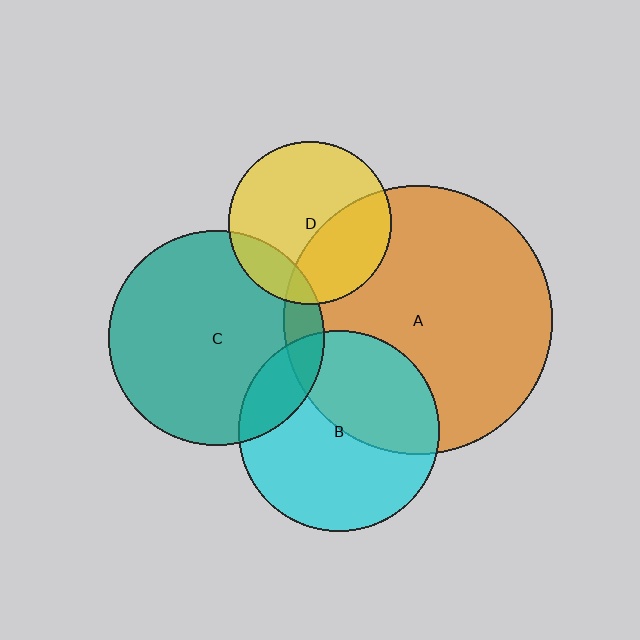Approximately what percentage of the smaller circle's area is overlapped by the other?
Approximately 15%.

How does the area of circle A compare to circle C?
Approximately 1.6 times.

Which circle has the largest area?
Circle A (orange).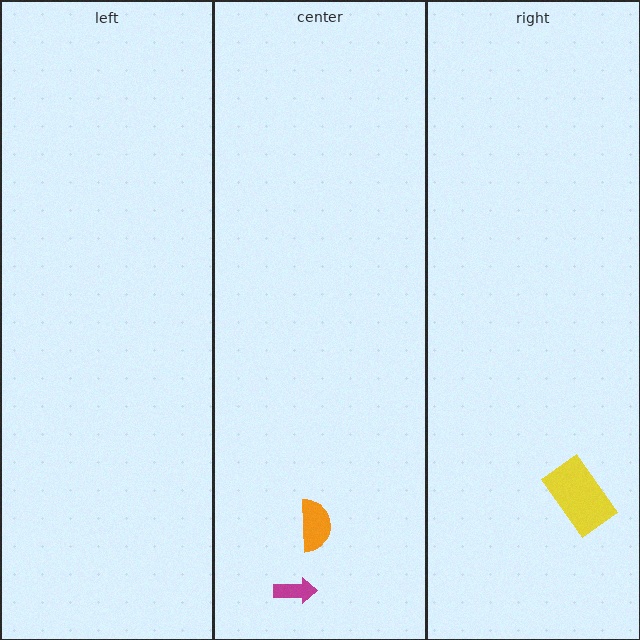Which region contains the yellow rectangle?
The right region.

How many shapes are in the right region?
1.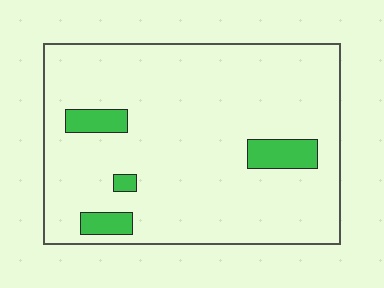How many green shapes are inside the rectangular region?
4.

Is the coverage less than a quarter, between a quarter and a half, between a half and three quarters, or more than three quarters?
Less than a quarter.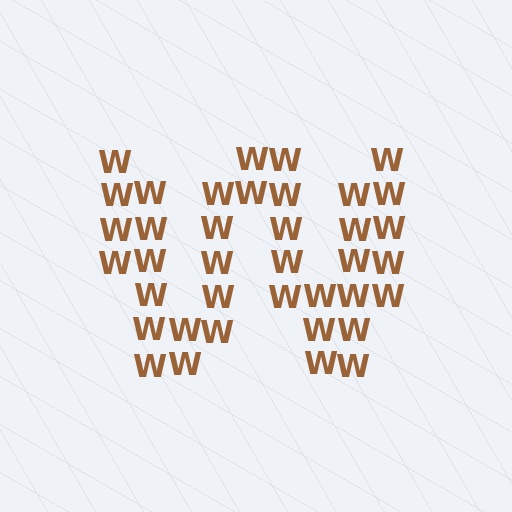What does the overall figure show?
The overall figure shows the letter W.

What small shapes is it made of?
It is made of small letter W's.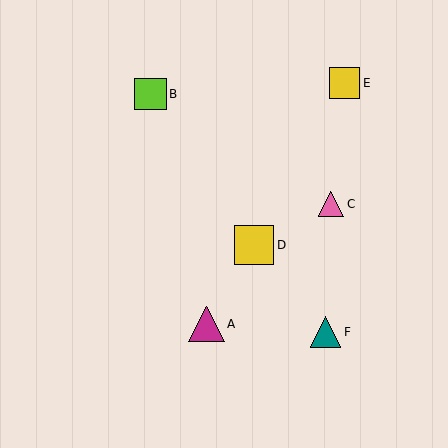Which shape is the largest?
The yellow square (labeled D) is the largest.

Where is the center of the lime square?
The center of the lime square is at (150, 94).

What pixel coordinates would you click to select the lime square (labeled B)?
Click at (150, 94) to select the lime square B.